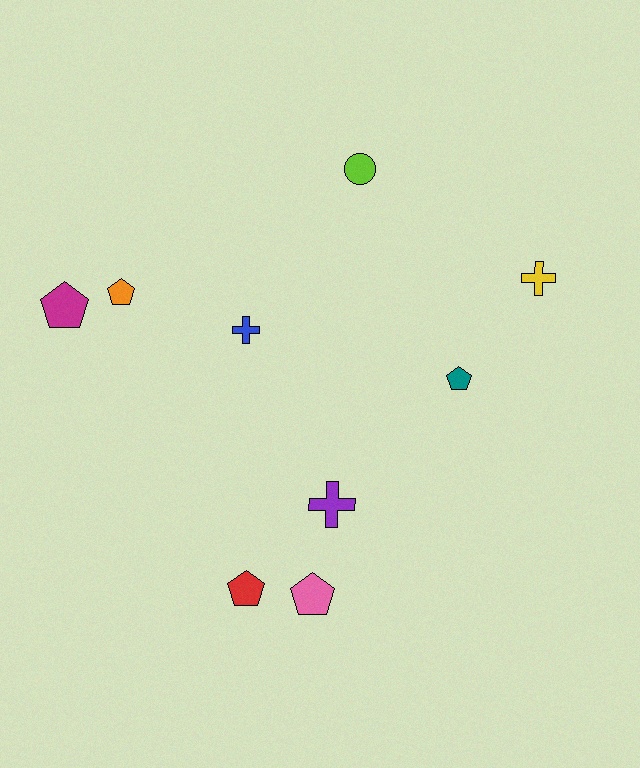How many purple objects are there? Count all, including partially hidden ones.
There is 1 purple object.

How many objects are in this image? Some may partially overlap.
There are 9 objects.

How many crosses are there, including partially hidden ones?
There are 3 crosses.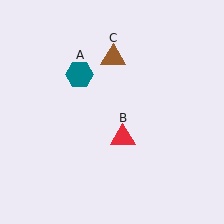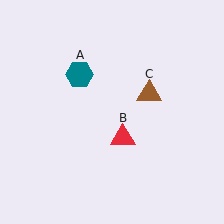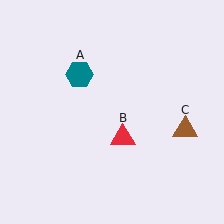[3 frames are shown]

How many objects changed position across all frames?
1 object changed position: brown triangle (object C).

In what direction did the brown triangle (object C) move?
The brown triangle (object C) moved down and to the right.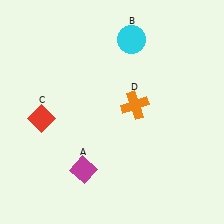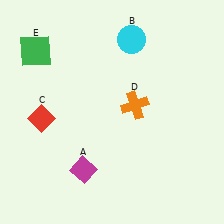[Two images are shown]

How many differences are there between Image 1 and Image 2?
There is 1 difference between the two images.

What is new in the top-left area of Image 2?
A green square (E) was added in the top-left area of Image 2.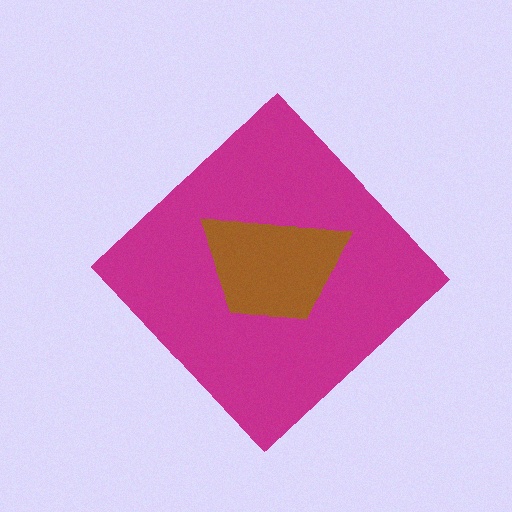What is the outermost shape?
The magenta diamond.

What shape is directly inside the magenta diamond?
The brown trapezoid.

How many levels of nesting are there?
2.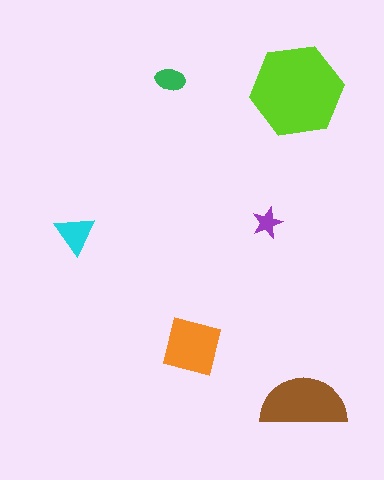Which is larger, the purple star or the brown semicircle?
The brown semicircle.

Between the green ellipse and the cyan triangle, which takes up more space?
The cyan triangle.